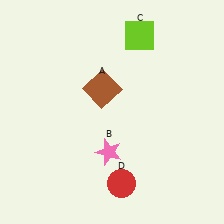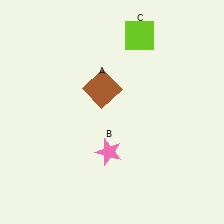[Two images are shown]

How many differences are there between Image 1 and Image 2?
There is 1 difference between the two images.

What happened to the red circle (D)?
The red circle (D) was removed in Image 2. It was in the bottom-right area of Image 1.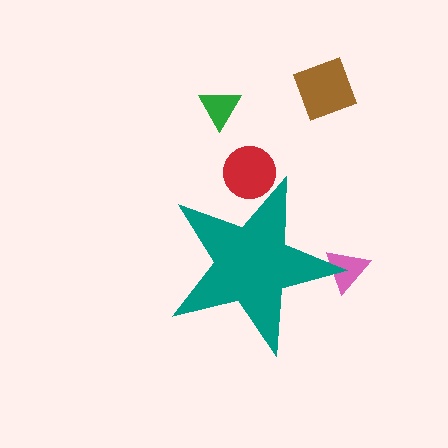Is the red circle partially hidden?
Yes, the red circle is partially hidden behind the teal star.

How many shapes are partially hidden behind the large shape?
2 shapes are partially hidden.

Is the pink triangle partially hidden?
Yes, the pink triangle is partially hidden behind the teal star.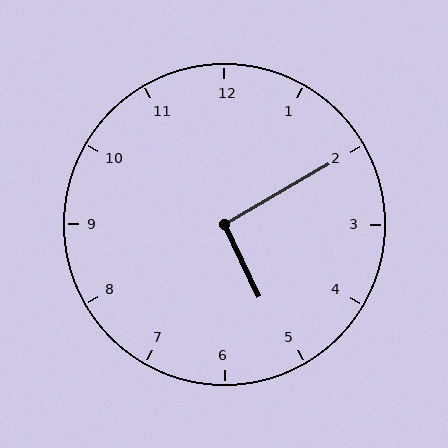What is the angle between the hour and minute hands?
Approximately 95 degrees.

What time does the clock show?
5:10.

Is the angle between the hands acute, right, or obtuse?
It is right.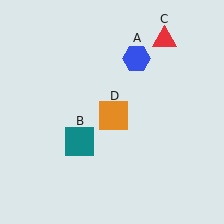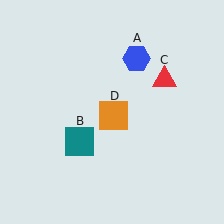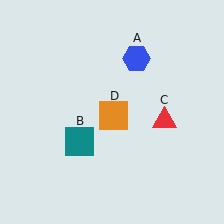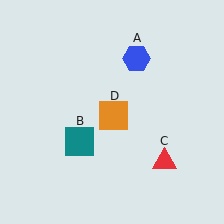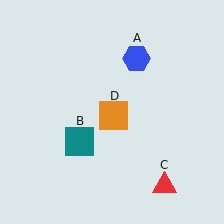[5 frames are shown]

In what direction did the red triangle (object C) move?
The red triangle (object C) moved down.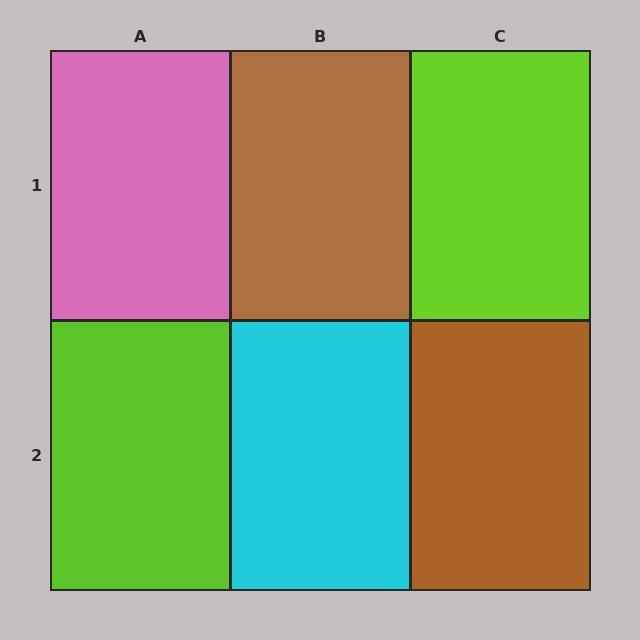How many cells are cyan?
1 cell is cyan.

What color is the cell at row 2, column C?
Brown.